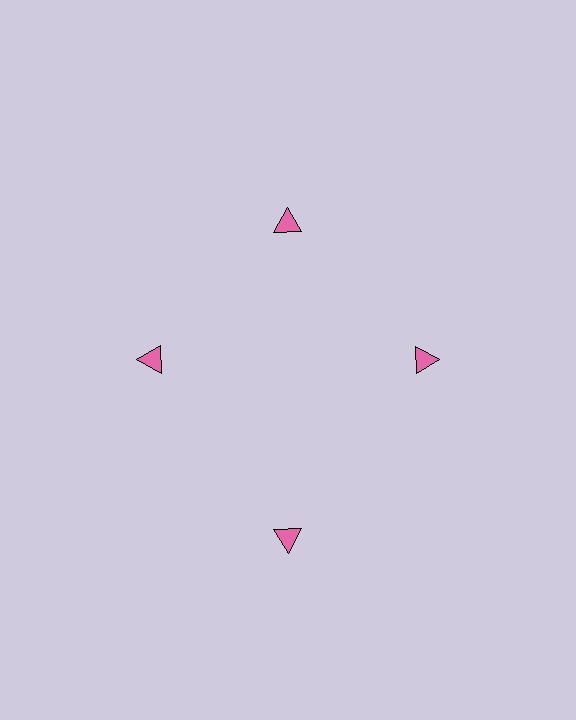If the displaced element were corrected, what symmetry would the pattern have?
It would have 4-fold rotational symmetry — the pattern would map onto itself every 90 degrees.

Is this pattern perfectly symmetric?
No. The 4 pink triangles are arranged in a ring, but one element near the 6 o'clock position is pushed outward from the center, breaking the 4-fold rotational symmetry.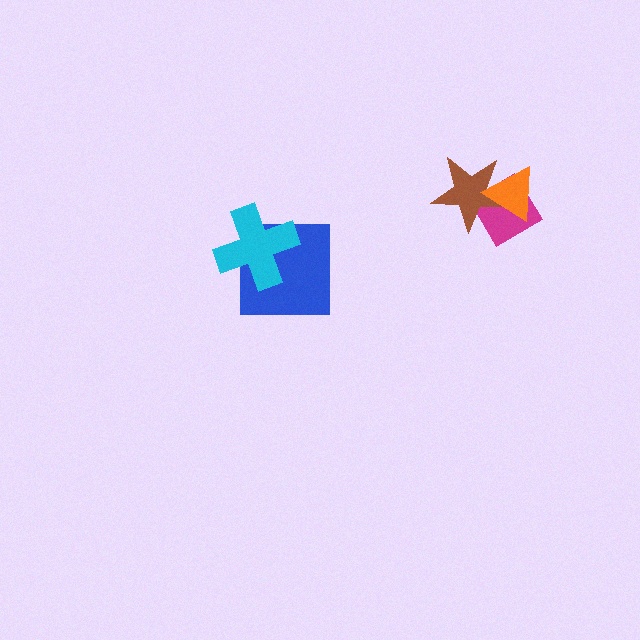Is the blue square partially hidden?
Yes, it is partially covered by another shape.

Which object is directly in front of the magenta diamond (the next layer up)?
The brown star is directly in front of the magenta diamond.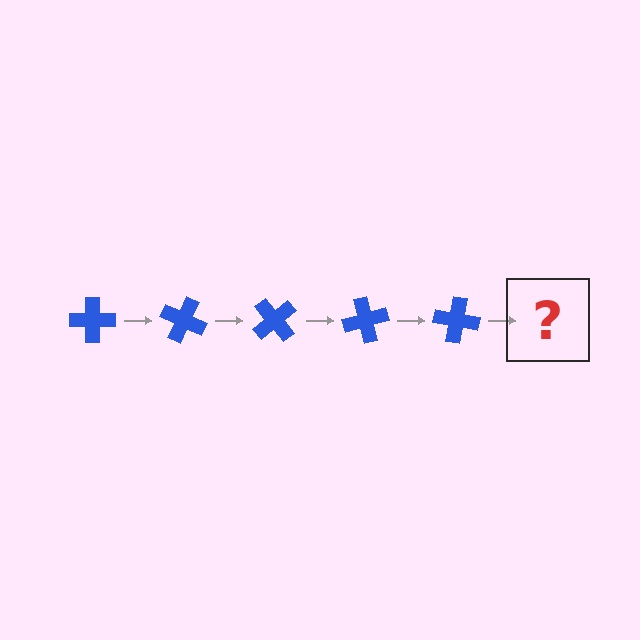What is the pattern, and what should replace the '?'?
The pattern is that the cross rotates 25 degrees each step. The '?' should be a blue cross rotated 125 degrees.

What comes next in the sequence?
The next element should be a blue cross rotated 125 degrees.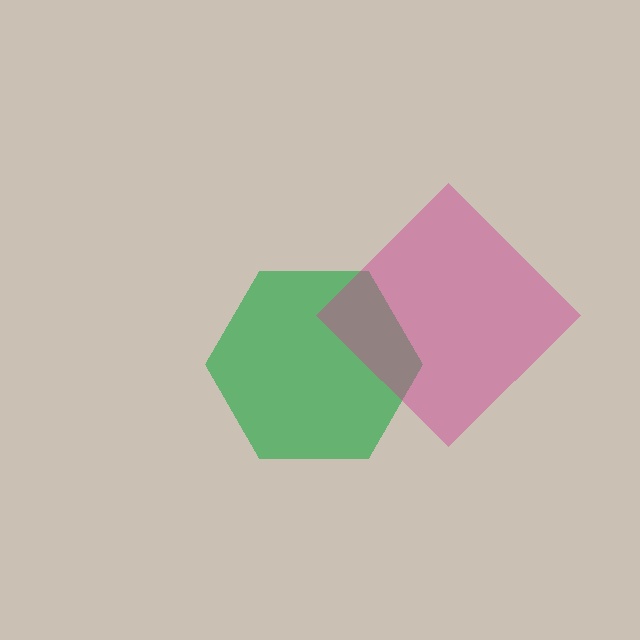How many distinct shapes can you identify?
There are 2 distinct shapes: a green hexagon, a magenta diamond.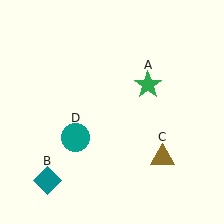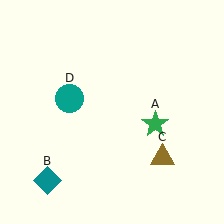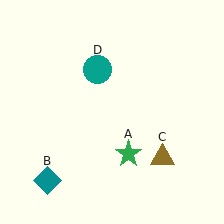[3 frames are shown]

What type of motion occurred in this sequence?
The green star (object A), teal circle (object D) rotated clockwise around the center of the scene.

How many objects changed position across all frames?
2 objects changed position: green star (object A), teal circle (object D).